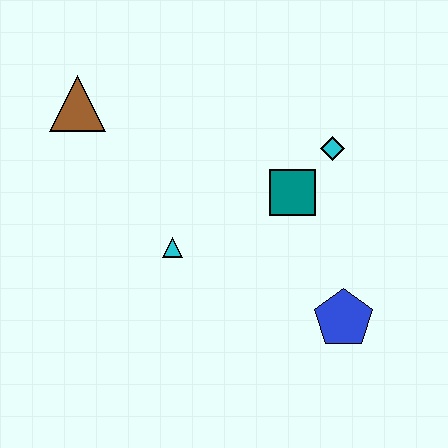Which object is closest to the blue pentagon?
The teal square is closest to the blue pentagon.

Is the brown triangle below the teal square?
No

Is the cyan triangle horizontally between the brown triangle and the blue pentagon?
Yes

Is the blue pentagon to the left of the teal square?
No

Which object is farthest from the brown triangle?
The blue pentagon is farthest from the brown triangle.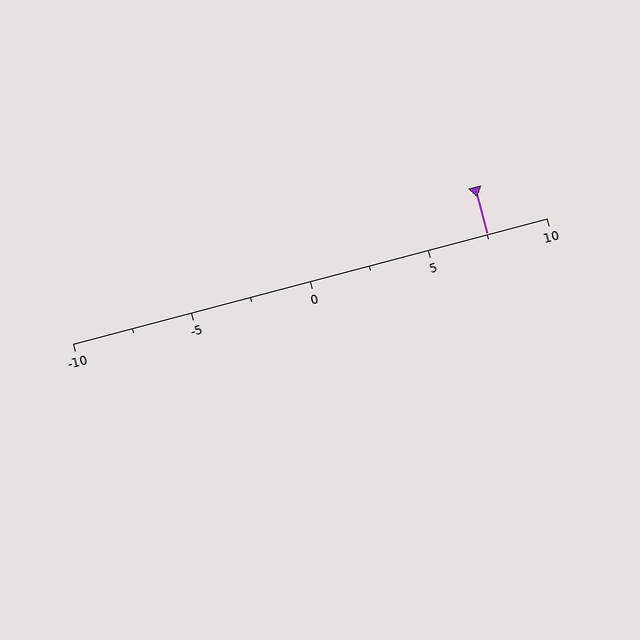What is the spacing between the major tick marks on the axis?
The major ticks are spaced 5 apart.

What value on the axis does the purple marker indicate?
The marker indicates approximately 7.5.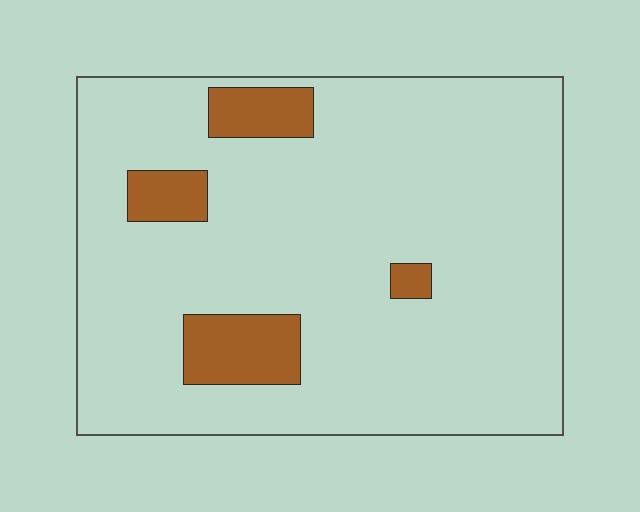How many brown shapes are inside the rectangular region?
4.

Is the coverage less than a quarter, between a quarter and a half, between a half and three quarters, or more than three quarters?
Less than a quarter.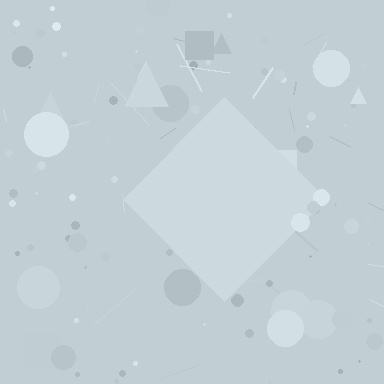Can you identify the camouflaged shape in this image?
The camouflaged shape is a diamond.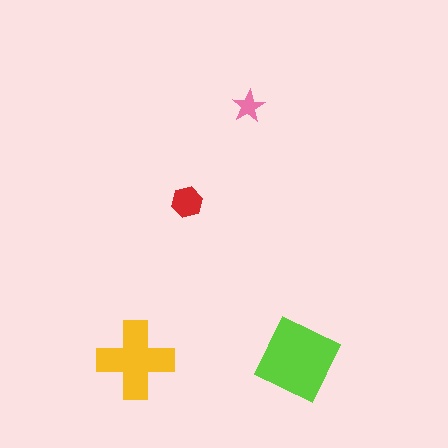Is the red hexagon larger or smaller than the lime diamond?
Smaller.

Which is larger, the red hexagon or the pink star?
The red hexagon.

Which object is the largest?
The lime diamond.